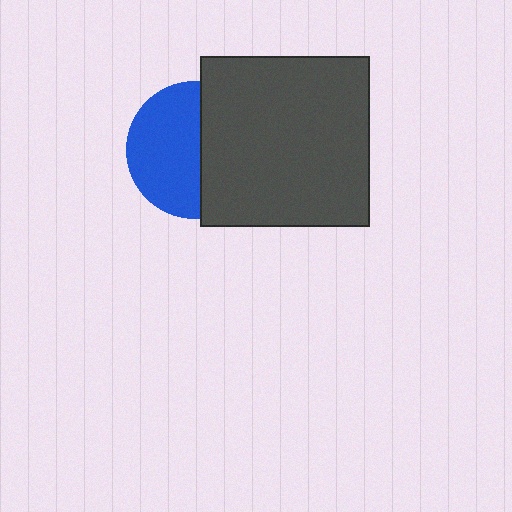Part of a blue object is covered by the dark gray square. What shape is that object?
It is a circle.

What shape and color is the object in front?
The object in front is a dark gray square.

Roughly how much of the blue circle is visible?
About half of it is visible (roughly 54%).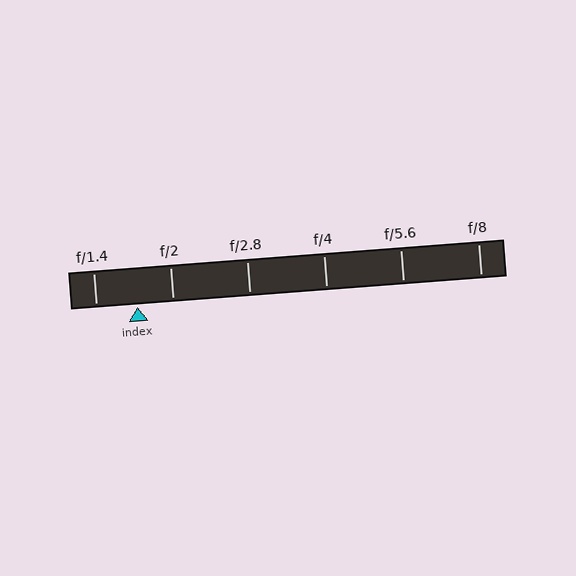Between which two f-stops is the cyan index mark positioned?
The index mark is between f/1.4 and f/2.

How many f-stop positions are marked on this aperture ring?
There are 6 f-stop positions marked.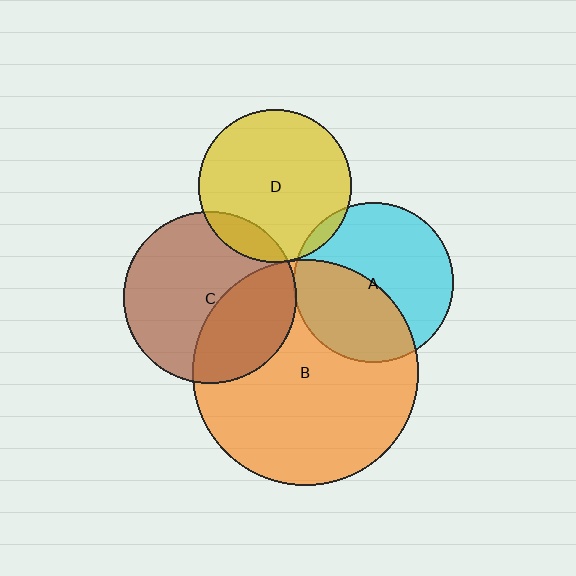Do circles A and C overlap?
Yes.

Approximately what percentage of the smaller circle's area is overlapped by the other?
Approximately 5%.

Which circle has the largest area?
Circle B (orange).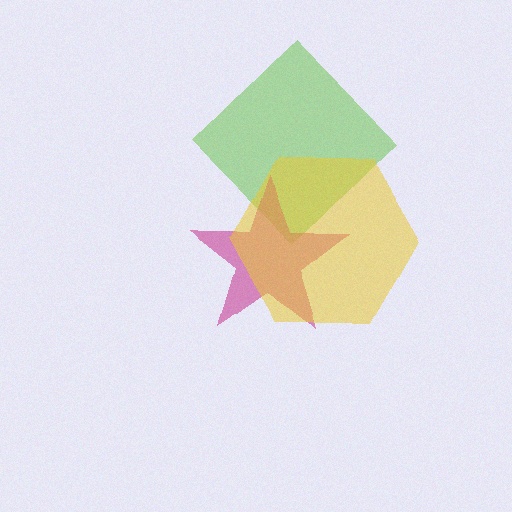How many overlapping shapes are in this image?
There are 3 overlapping shapes in the image.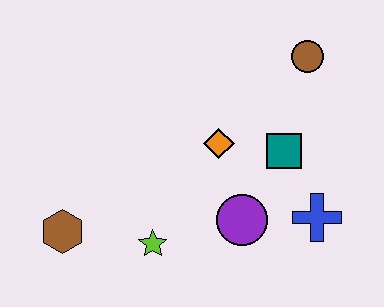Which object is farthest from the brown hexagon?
The brown circle is farthest from the brown hexagon.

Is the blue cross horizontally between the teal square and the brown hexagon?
No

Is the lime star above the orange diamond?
No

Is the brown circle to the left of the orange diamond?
No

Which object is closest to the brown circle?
The teal square is closest to the brown circle.